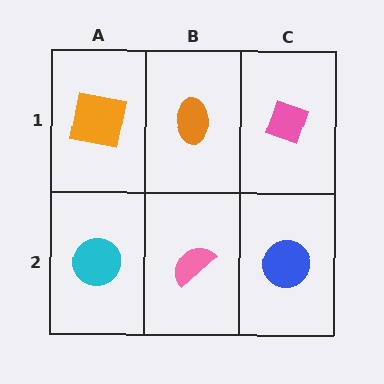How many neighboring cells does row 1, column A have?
2.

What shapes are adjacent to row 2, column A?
An orange square (row 1, column A), a pink semicircle (row 2, column B).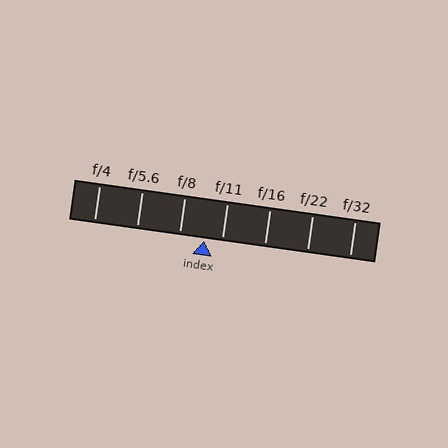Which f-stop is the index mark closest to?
The index mark is closest to f/11.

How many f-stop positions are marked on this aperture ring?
There are 7 f-stop positions marked.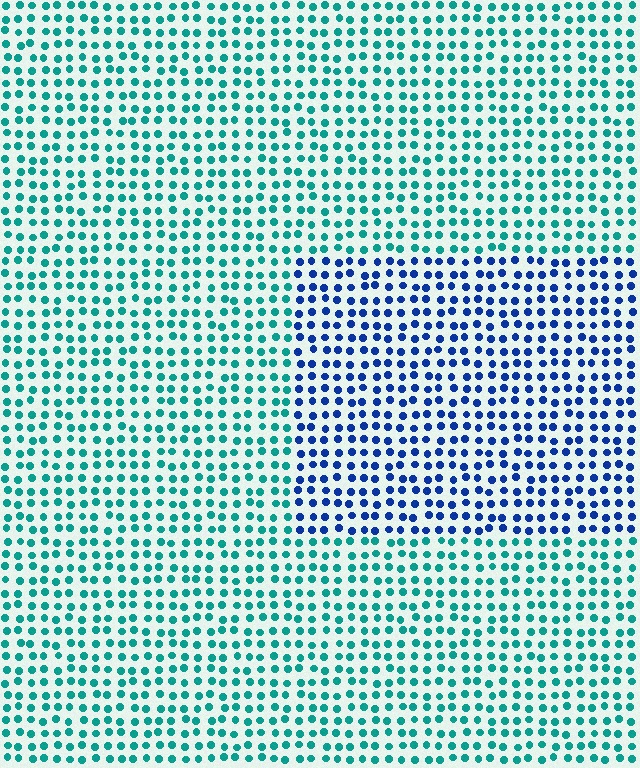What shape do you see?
I see a rectangle.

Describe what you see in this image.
The image is filled with small teal elements in a uniform arrangement. A rectangle-shaped region is visible where the elements are tinted to a slightly different hue, forming a subtle color boundary.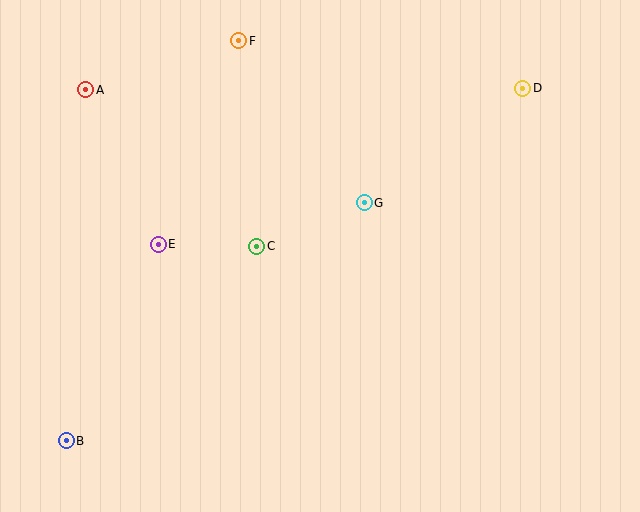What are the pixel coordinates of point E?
Point E is at (158, 244).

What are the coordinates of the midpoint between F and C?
The midpoint between F and C is at (248, 143).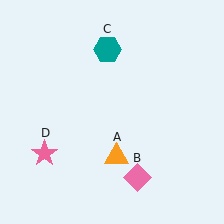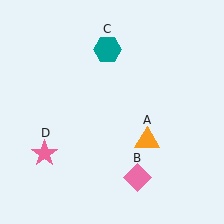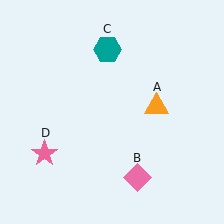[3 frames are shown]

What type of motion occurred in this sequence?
The orange triangle (object A) rotated counterclockwise around the center of the scene.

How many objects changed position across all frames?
1 object changed position: orange triangle (object A).